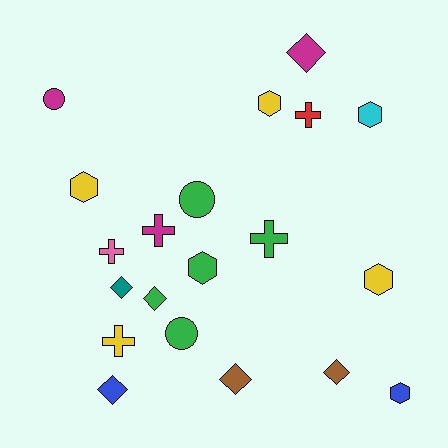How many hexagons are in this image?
There are 6 hexagons.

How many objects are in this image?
There are 20 objects.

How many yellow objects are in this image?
There are 4 yellow objects.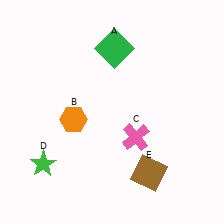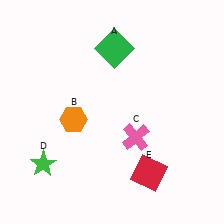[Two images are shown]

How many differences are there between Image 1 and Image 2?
There is 1 difference between the two images.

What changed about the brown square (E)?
In Image 1, E is brown. In Image 2, it changed to red.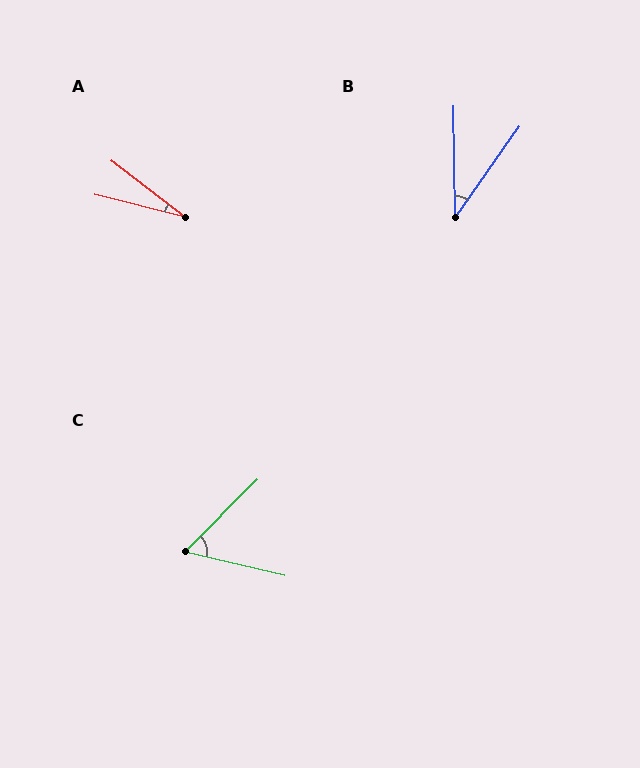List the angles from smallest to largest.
A (23°), B (36°), C (58°).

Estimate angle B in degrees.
Approximately 36 degrees.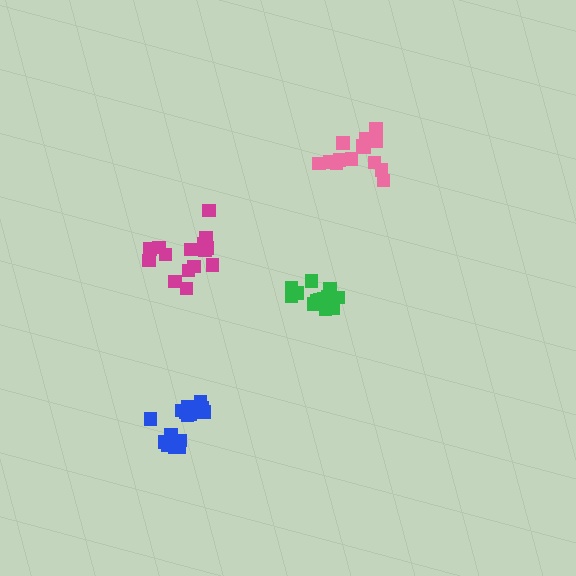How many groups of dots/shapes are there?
There are 4 groups.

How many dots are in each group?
Group 1: 15 dots, Group 2: 15 dots, Group 3: 16 dots, Group 4: 14 dots (60 total).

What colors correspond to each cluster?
The clusters are colored: magenta, blue, pink, green.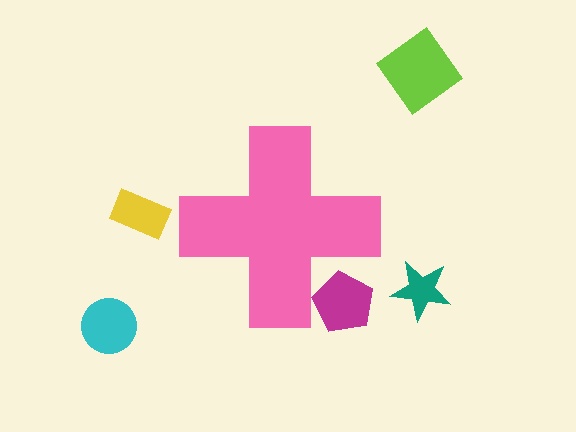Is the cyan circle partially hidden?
No, the cyan circle is fully visible.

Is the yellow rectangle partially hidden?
No, the yellow rectangle is fully visible.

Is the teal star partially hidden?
No, the teal star is fully visible.